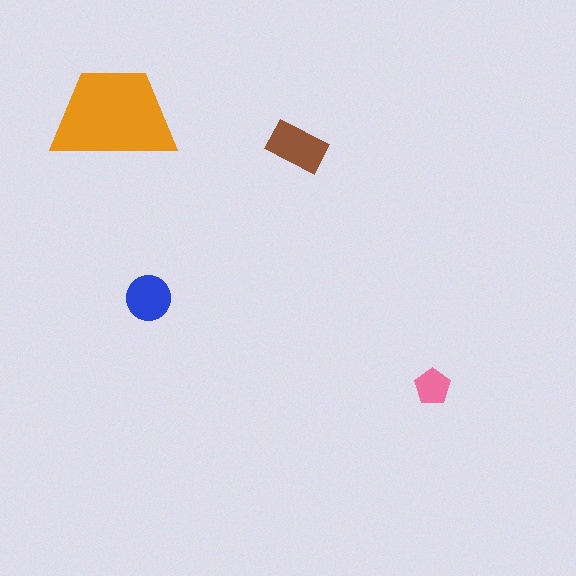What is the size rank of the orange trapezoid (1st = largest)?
1st.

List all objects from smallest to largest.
The pink pentagon, the blue circle, the brown rectangle, the orange trapezoid.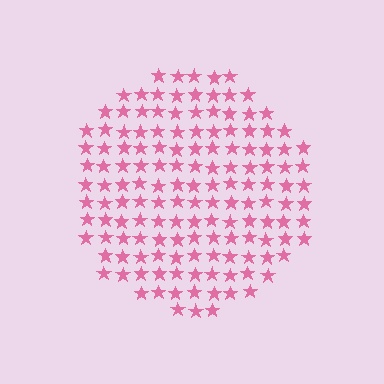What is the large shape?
The large shape is a circle.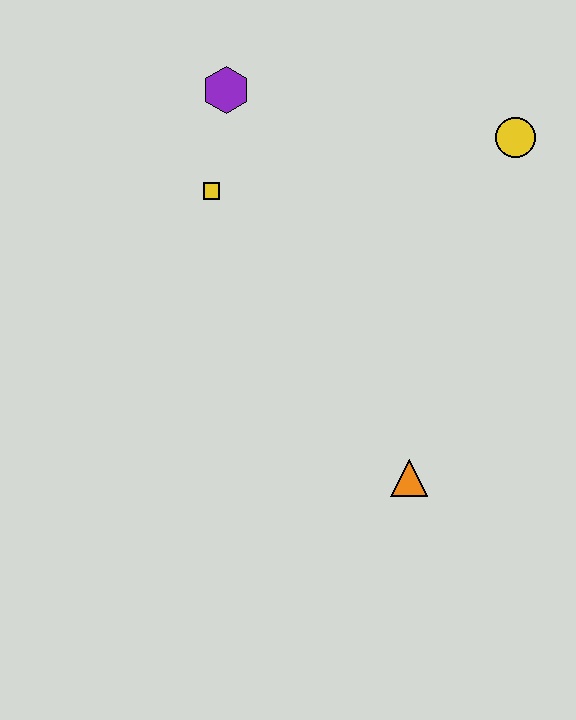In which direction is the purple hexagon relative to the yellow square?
The purple hexagon is above the yellow square.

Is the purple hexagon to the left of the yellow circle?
Yes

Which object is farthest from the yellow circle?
The orange triangle is farthest from the yellow circle.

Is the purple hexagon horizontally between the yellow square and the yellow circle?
Yes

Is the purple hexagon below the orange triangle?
No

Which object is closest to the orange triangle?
The yellow square is closest to the orange triangle.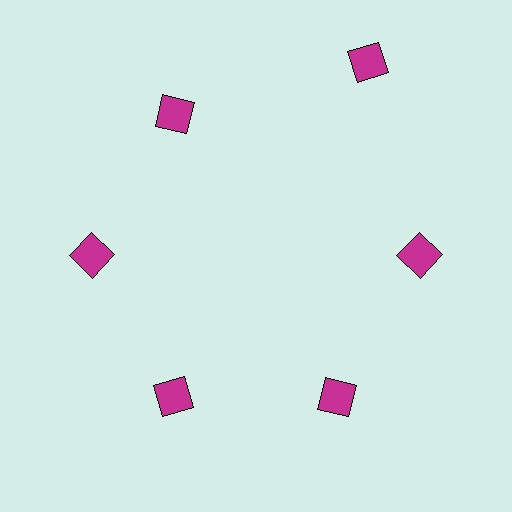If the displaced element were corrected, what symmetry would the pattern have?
It would have 6-fold rotational symmetry — the pattern would map onto itself every 60 degrees.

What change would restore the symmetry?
The symmetry would be restored by moving it inward, back onto the ring so that all 6 diamonds sit at equal angles and equal distance from the center.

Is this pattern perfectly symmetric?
No. The 6 magenta diamonds are arranged in a ring, but one element near the 1 o'clock position is pushed outward from the center, breaking the 6-fold rotational symmetry.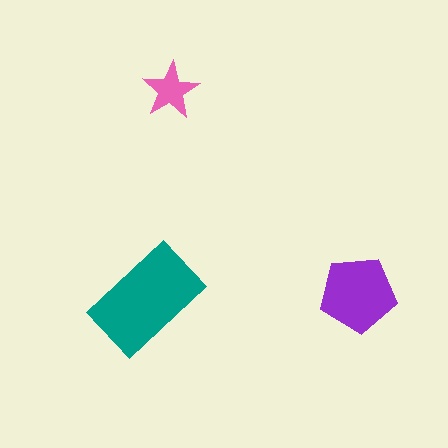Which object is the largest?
The teal rectangle.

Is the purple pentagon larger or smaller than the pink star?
Larger.